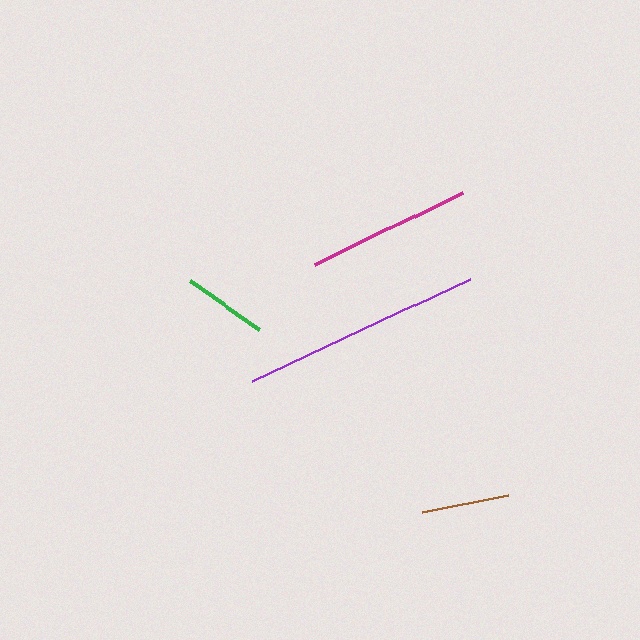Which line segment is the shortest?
The green line is the shortest at approximately 84 pixels.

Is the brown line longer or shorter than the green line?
The brown line is longer than the green line.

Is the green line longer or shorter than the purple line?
The purple line is longer than the green line.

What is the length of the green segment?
The green segment is approximately 84 pixels long.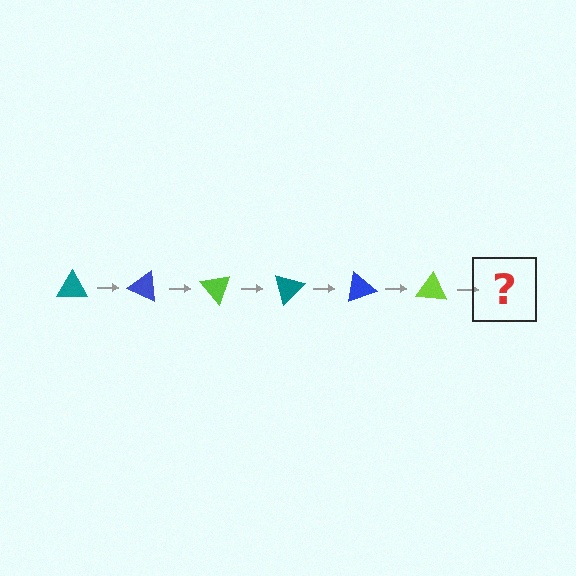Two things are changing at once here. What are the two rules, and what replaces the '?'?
The two rules are that it rotates 25 degrees each step and the color cycles through teal, blue, and lime. The '?' should be a teal triangle, rotated 150 degrees from the start.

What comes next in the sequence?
The next element should be a teal triangle, rotated 150 degrees from the start.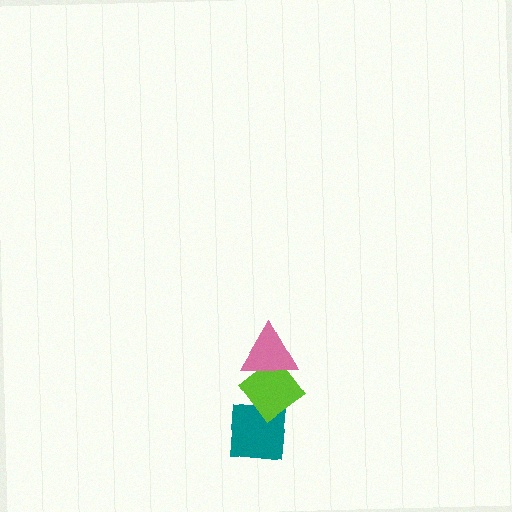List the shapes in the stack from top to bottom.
From top to bottom: the pink triangle, the lime diamond, the teal square.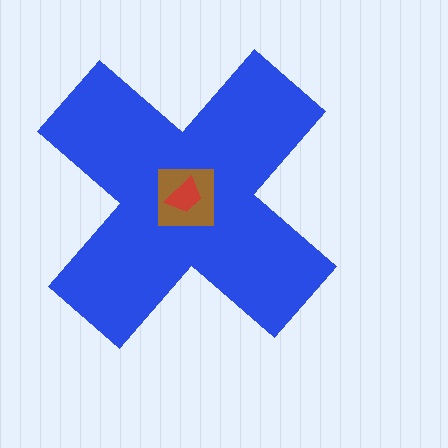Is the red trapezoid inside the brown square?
Yes.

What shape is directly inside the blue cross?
The brown square.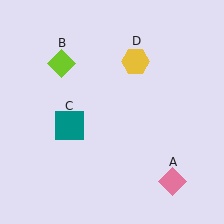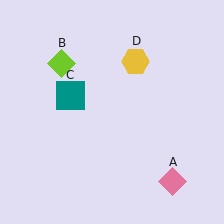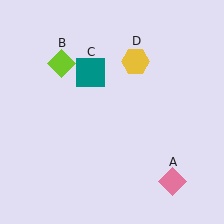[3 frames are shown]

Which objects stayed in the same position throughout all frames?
Pink diamond (object A) and lime diamond (object B) and yellow hexagon (object D) remained stationary.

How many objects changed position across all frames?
1 object changed position: teal square (object C).